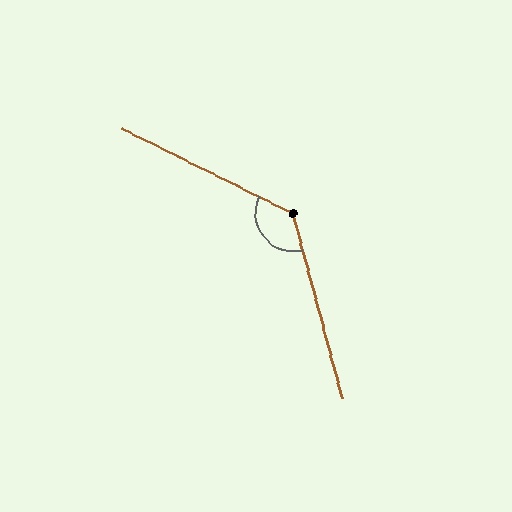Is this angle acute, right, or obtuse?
It is obtuse.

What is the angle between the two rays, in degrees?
Approximately 131 degrees.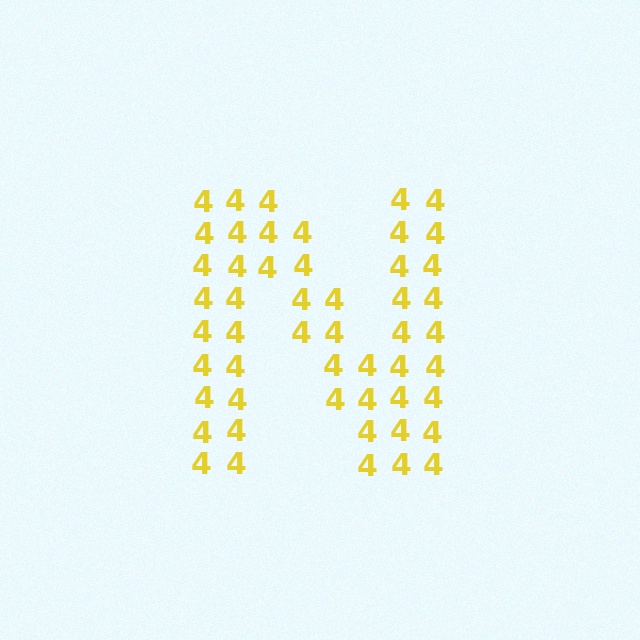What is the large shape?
The large shape is the letter N.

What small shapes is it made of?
It is made of small digit 4's.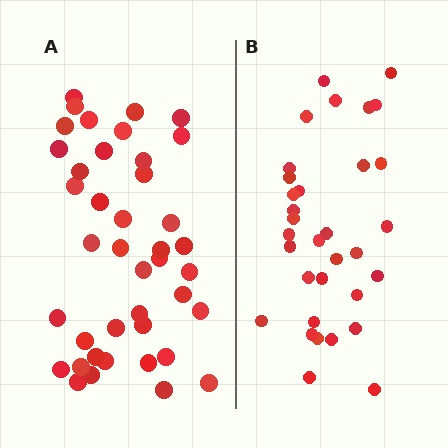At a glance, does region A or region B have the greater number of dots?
Region A (the left region) has more dots.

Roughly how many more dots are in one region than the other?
Region A has roughly 8 or so more dots than region B.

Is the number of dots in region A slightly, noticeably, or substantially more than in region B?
Region A has only slightly more — the two regions are fairly close. The ratio is roughly 1.2 to 1.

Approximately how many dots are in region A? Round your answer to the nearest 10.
About 40 dots. (The exact count is 41, which rounds to 40.)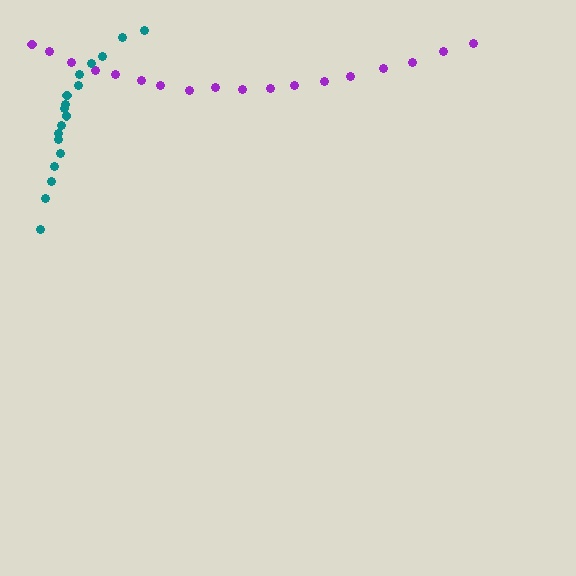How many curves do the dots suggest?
There are 2 distinct paths.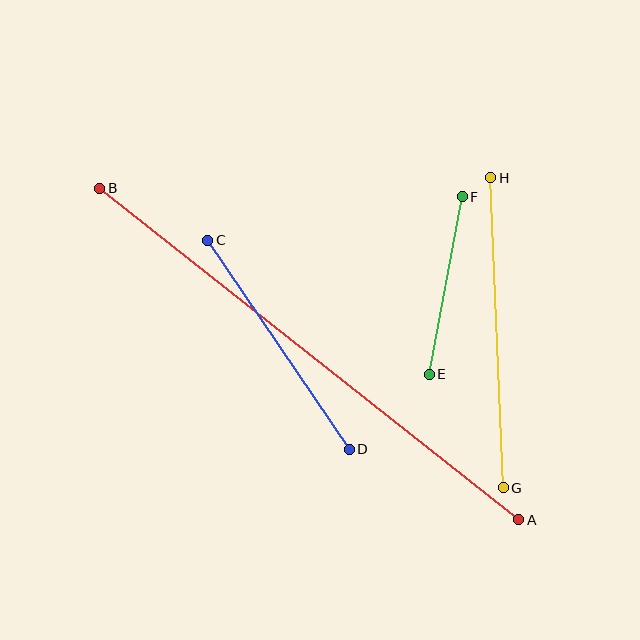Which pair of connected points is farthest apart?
Points A and B are farthest apart.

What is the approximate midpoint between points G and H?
The midpoint is at approximately (497, 333) pixels.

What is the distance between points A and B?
The distance is approximately 535 pixels.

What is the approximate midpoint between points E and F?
The midpoint is at approximately (446, 285) pixels.